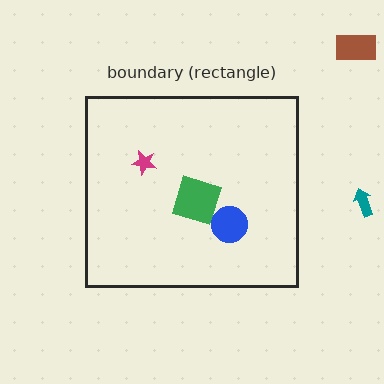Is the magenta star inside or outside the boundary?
Inside.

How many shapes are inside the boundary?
3 inside, 2 outside.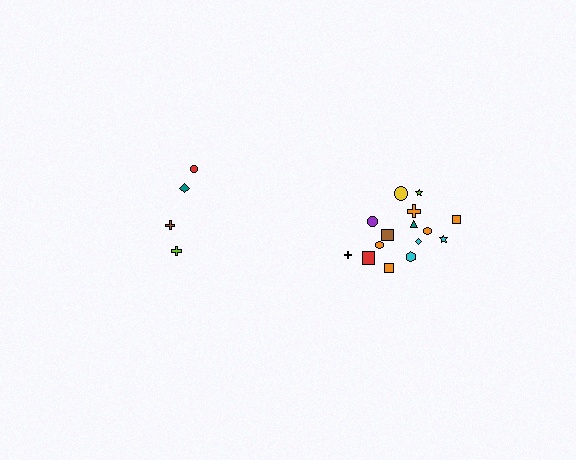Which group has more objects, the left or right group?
The right group.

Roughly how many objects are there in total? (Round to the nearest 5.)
Roughly 20 objects in total.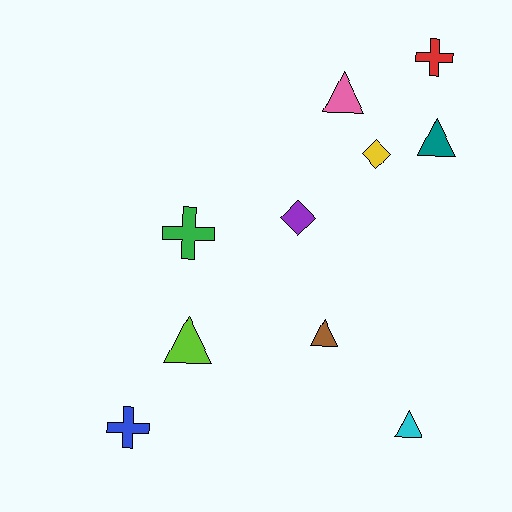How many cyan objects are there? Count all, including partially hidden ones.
There is 1 cyan object.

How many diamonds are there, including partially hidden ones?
There are 2 diamonds.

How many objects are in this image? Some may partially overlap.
There are 10 objects.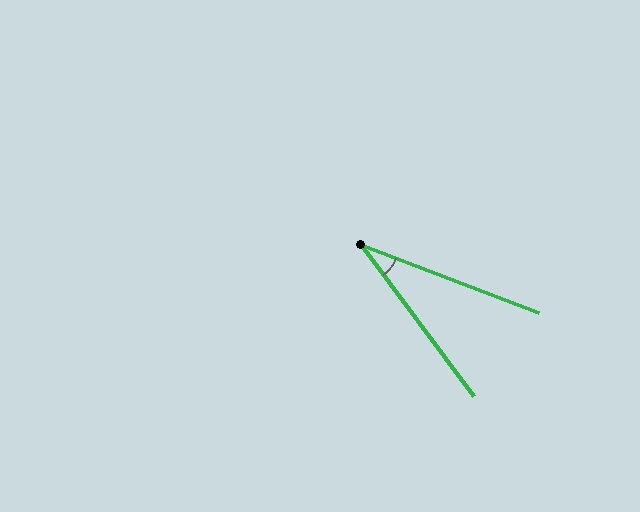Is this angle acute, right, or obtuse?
It is acute.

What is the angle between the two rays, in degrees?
Approximately 32 degrees.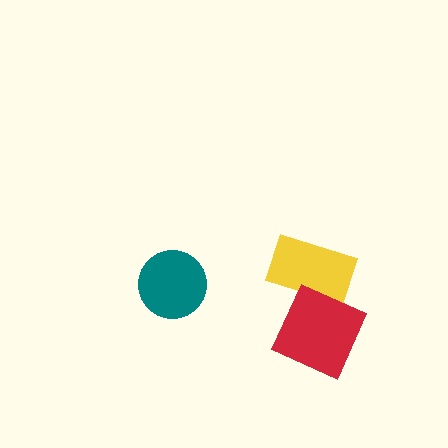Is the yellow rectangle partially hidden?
Yes, it is partially covered by another shape.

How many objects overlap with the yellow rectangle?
1 object overlaps with the yellow rectangle.